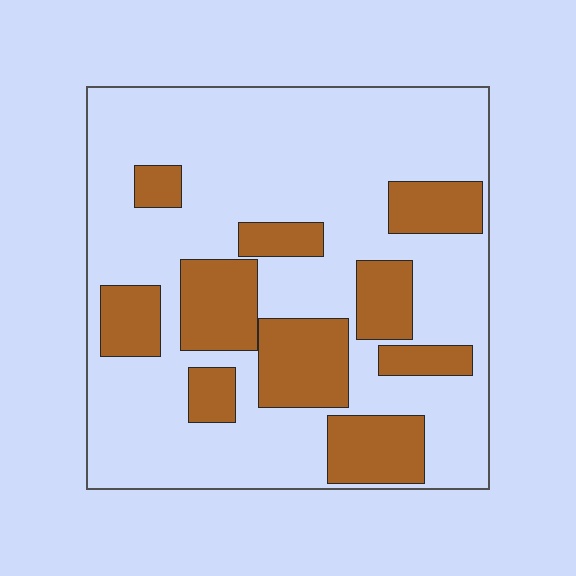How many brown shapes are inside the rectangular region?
10.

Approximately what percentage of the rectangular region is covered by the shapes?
Approximately 30%.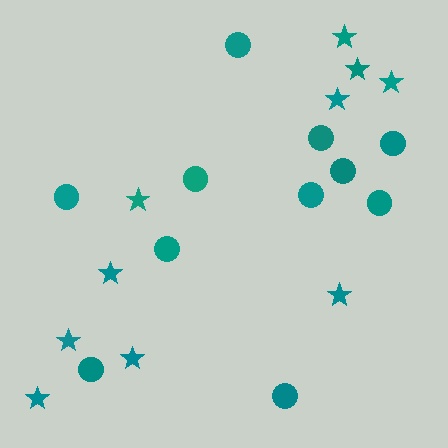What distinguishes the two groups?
There are 2 groups: one group of stars (10) and one group of circles (11).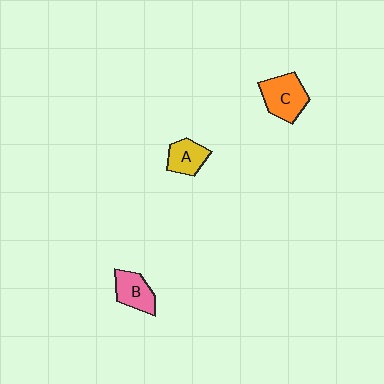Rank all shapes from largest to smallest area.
From largest to smallest: C (orange), B (pink), A (yellow).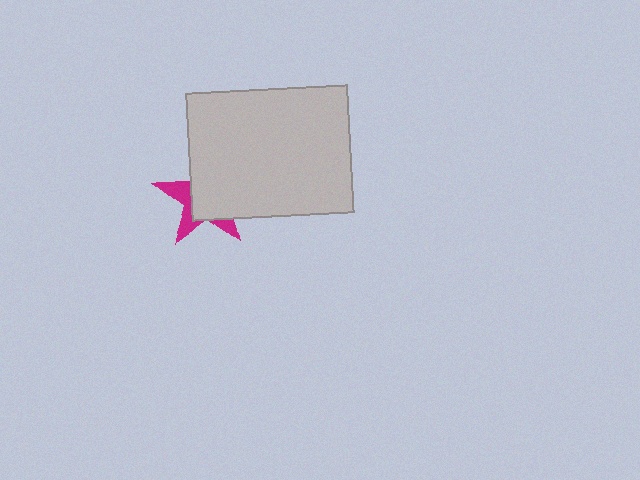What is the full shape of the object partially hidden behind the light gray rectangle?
The partially hidden object is a magenta star.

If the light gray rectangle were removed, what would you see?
You would see the complete magenta star.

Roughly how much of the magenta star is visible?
A small part of it is visible (roughly 34%).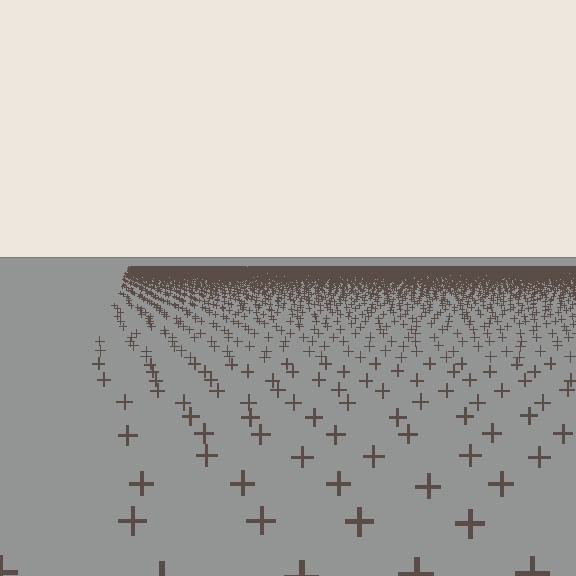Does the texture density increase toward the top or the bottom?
Density increases toward the top.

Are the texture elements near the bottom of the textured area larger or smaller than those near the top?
Larger. Near the bottom, elements are closer to the viewer and appear at a bigger on-screen size.